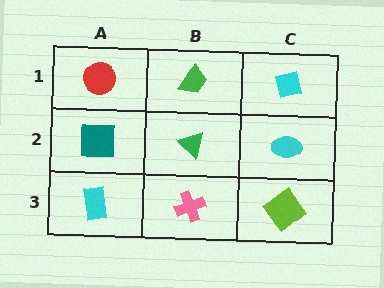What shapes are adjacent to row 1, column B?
A green triangle (row 2, column B), a red circle (row 1, column A), a cyan square (row 1, column C).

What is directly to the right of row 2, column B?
A cyan ellipse.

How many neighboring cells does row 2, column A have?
3.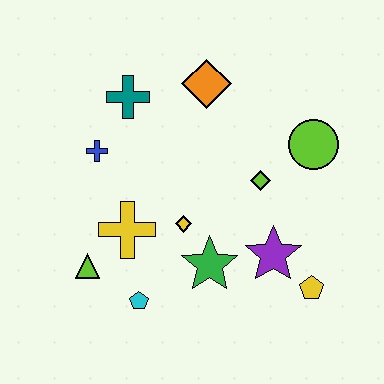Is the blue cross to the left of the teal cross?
Yes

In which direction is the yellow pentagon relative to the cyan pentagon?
The yellow pentagon is to the right of the cyan pentagon.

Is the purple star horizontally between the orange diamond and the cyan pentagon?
No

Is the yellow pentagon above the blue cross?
No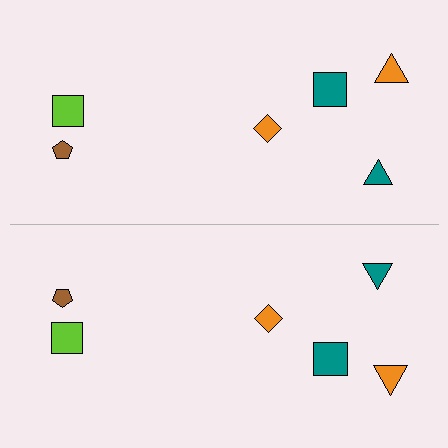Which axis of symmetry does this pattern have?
The pattern has a horizontal axis of symmetry running through the center of the image.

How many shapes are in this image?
There are 12 shapes in this image.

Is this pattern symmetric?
Yes, this pattern has bilateral (reflection) symmetry.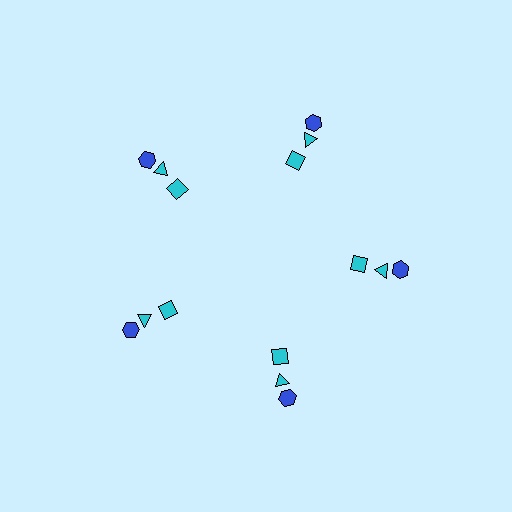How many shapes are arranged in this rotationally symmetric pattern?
There are 15 shapes, arranged in 5 groups of 3.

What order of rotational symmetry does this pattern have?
This pattern has 5-fold rotational symmetry.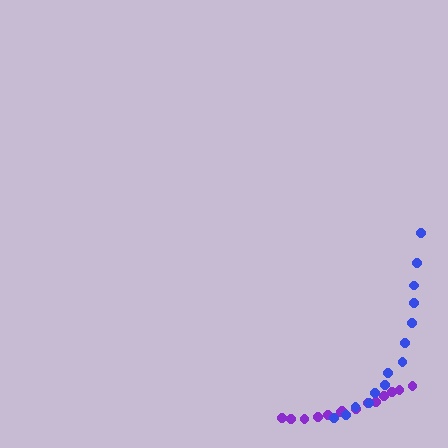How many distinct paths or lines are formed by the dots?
There are 2 distinct paths.